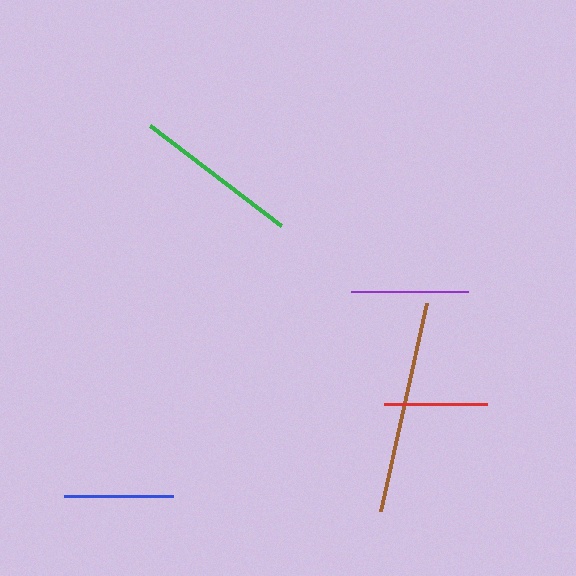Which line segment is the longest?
The brown line is the longest at approximately 213 pixels.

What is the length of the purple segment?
The purple segment is approximately 116 pixels long.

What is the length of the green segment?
The green segment is approximately 164 pixels long.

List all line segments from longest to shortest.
From longest to shortest: brown, green, purple, blue, red.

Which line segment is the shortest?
The red line is the shortest at approximately 103 pixels.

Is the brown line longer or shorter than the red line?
The brown line is longer than the red line.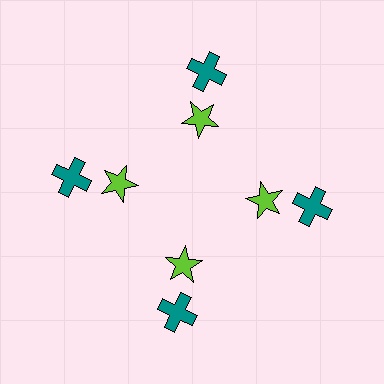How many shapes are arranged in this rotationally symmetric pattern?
There are 8 shapes, arranged in 4 groups of 2.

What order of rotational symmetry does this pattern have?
This pattern has 4-fold rotational symmetry.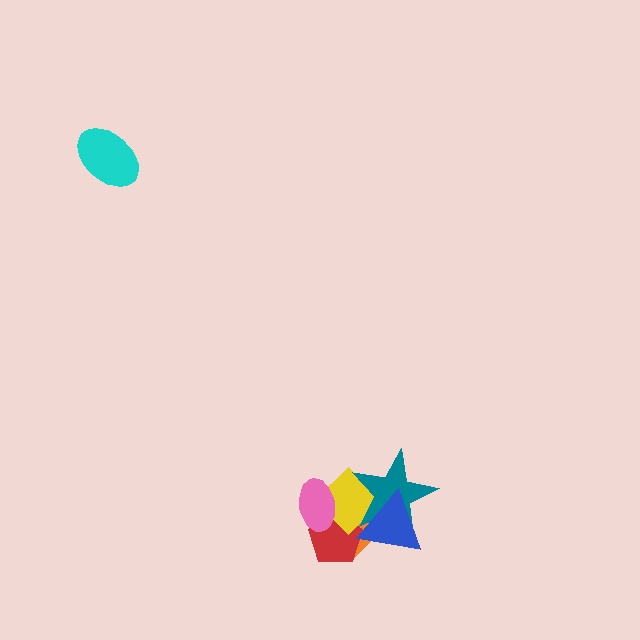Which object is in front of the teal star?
The blue triangle is in front of the teal star.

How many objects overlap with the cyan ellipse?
0 objects overlap with the cyan ellipse.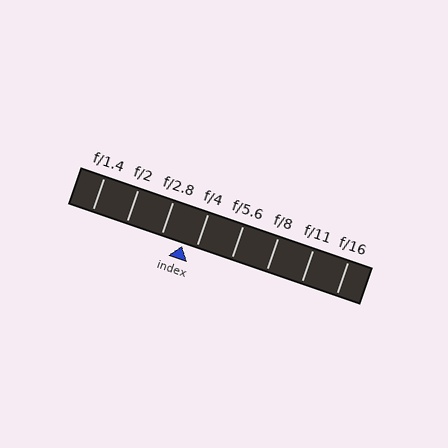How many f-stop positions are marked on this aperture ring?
There are 8 f-stop positions marked.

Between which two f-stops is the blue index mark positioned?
The index mark is between f/2.8 and f/4.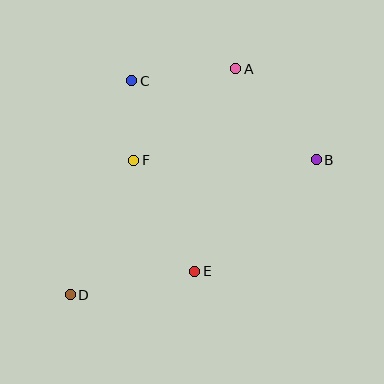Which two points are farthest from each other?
Points B and D are farthest from each other.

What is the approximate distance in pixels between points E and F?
The distance between E and F is approximately 127 pixels.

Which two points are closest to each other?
Points C and F are closest to each other.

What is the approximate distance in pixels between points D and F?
The distance between D and F is approximately 148 pixels.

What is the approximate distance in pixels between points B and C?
The distance between B and C is approximately 201 pixels.